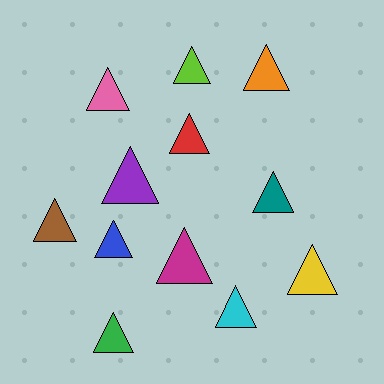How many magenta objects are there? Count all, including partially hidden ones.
There is 1 magenta object.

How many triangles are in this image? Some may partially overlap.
There are 12 triangles.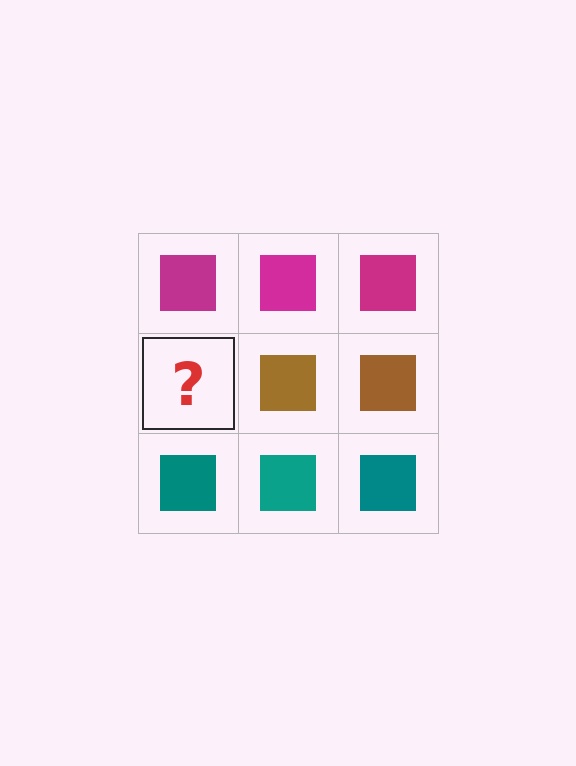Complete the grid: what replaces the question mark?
The question mark should be replaced with a brown square.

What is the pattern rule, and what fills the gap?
The rule is that each row has a consistent color. The gap should be filled with a brown square.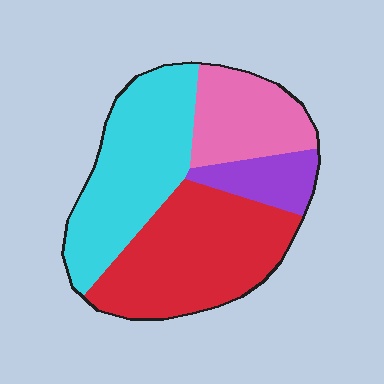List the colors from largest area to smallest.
From largest to smallest: red, cyan, pink, purple.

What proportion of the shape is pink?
Pink covers roughly 20% of the shape.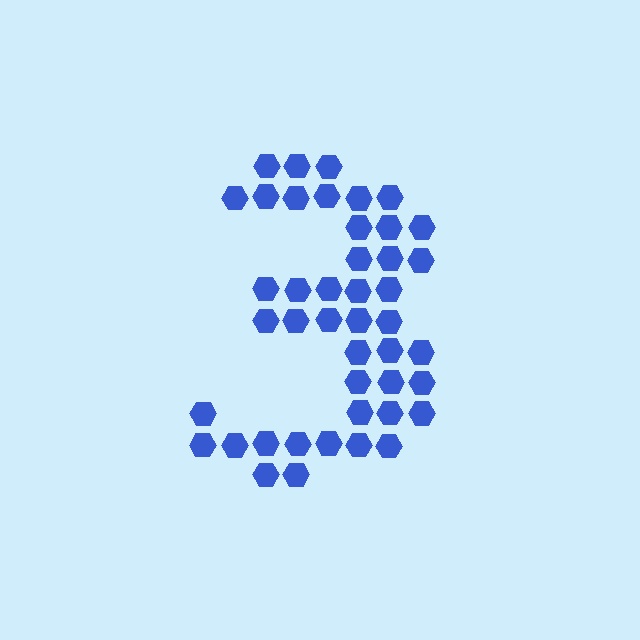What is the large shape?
The large shape is the digit 3.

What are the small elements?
The small elements are hexagons.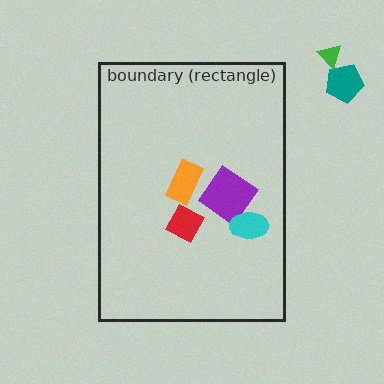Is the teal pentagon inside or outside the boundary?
Outside.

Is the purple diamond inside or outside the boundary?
Inside.